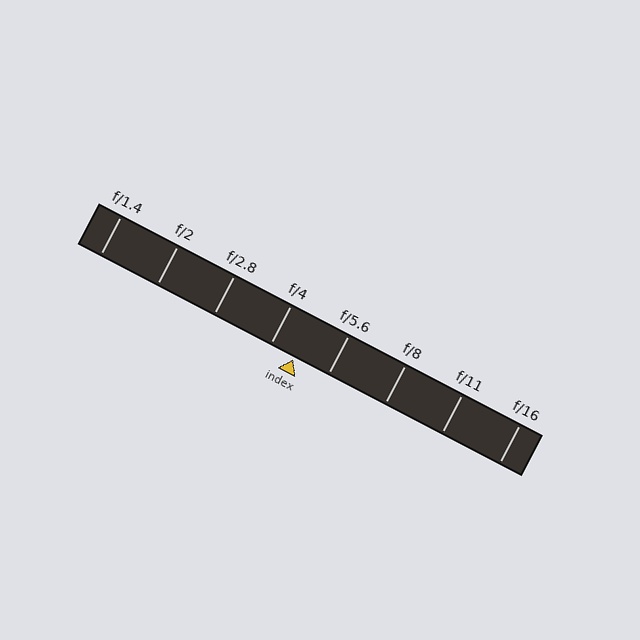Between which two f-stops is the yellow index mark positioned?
The index mark is between f/4 and f/5.6.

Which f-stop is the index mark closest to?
The index mark is closest to f/4.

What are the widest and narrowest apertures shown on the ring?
The widest aperture shown is f/1.4 and the narrowest is f/16.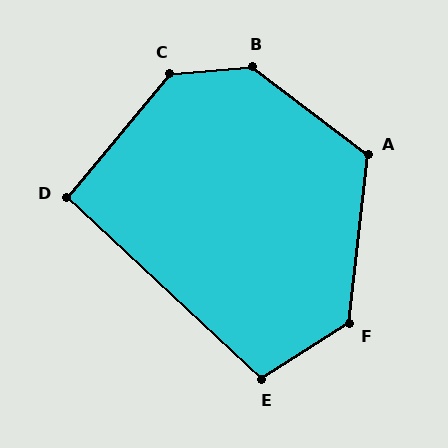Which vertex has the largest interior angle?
B, at approximately 138 degrees.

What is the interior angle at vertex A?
Approximately 121 degrees (obtuse).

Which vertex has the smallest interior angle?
D, at approximately 93 degrees.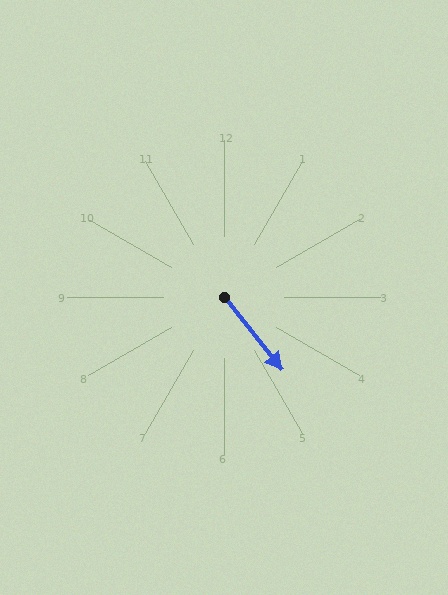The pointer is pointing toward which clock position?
Roughly 5 o'clock.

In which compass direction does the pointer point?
Southeast.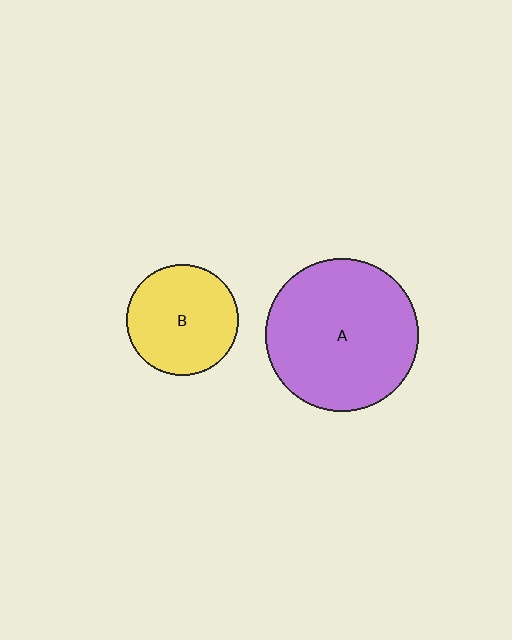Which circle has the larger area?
Circle A (purple).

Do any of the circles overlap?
No, none of the circles overlap.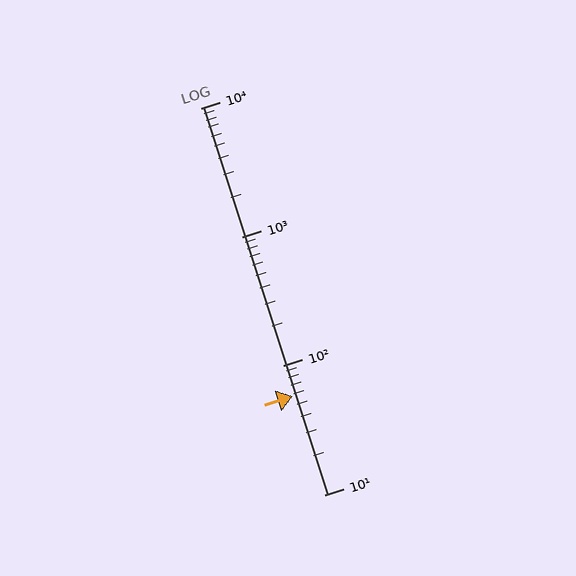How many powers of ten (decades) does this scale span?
The scale spans 3 decades, from 10 to 10000.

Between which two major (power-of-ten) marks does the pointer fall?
The pointer is between 10 and 100.